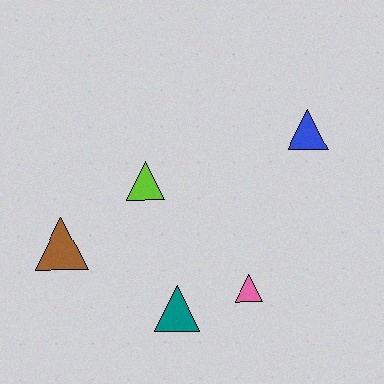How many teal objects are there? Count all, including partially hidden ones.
There is 1 teal object.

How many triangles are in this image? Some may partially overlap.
There are 5 triangles.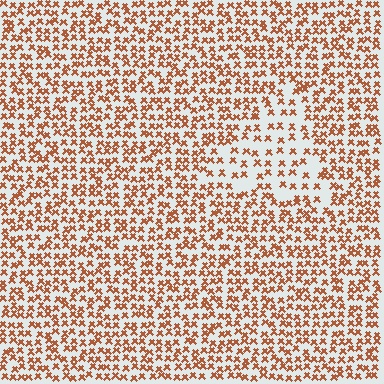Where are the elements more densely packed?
The elements are more densely packed outside the triangle boundary.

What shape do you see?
I see a triangle.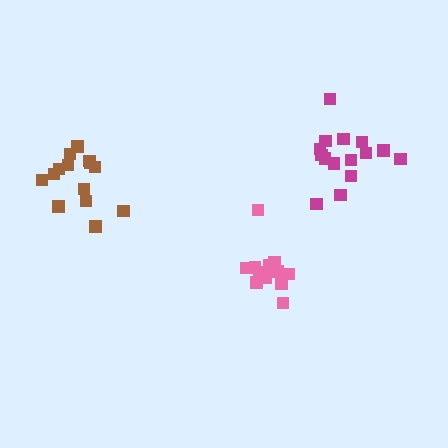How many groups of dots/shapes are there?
There are 3 groups.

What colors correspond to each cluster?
The clusters are colored: pink, brown, magenta.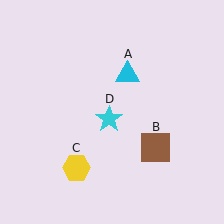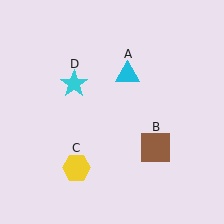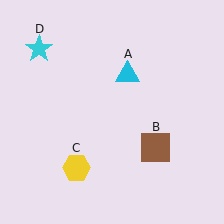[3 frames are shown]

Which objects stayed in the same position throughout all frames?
Cyan triangle (object A) and brown square (object B) and yellow hexagon (object C) remained stationary.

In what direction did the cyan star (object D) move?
The cyan star (object D) moved up and to the left.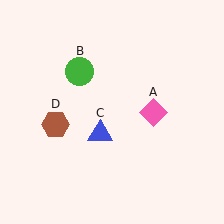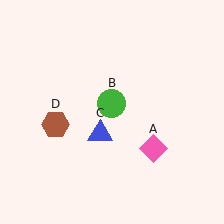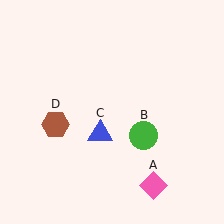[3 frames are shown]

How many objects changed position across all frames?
2 objects changed position: pink diamond (object A), green circle (object B).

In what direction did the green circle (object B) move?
The green circle (object B) moved down and to the right.